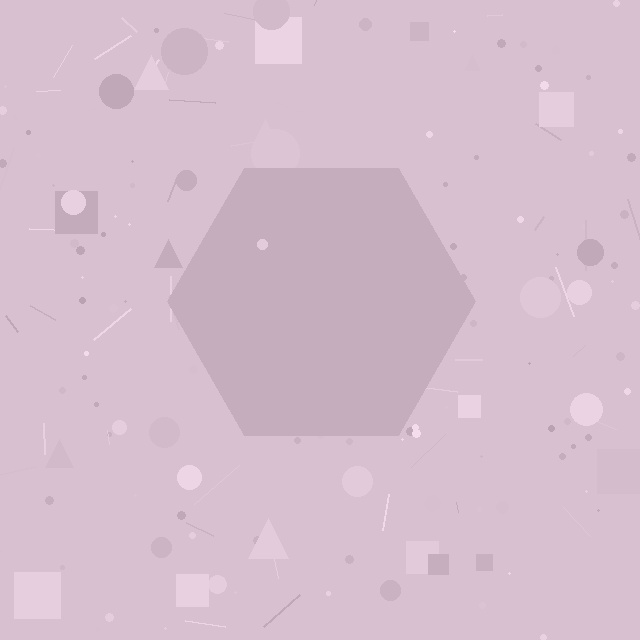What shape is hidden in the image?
A hexagon is hidden in the image.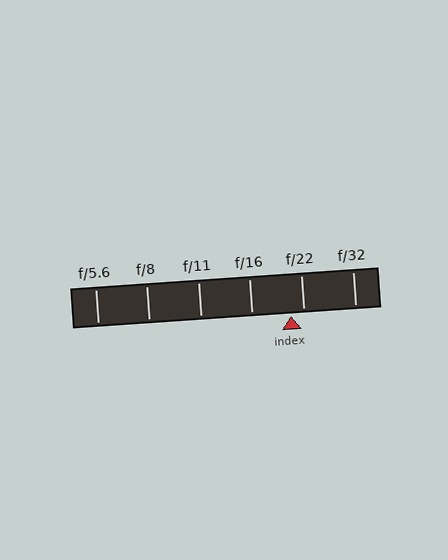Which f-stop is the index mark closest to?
The index mark is closest to f/22.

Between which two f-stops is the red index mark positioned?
The index mark is between f/16 and f/22.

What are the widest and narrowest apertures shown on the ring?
The widest aperture shown is f/5.6 and the narrowest is f/32.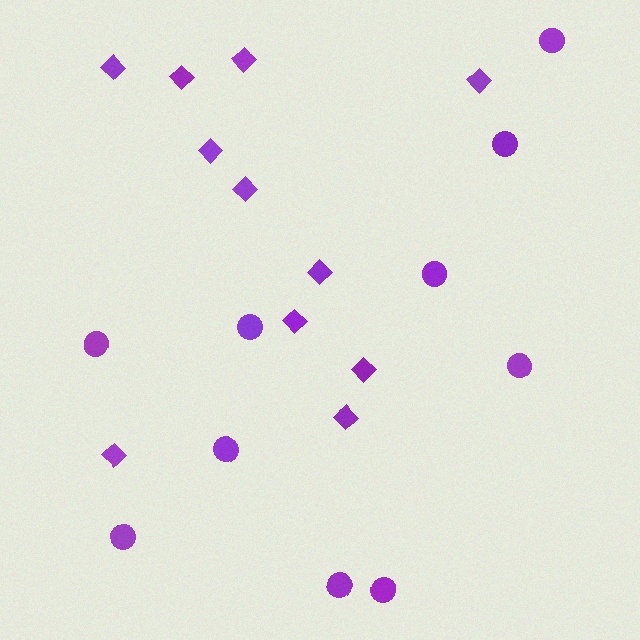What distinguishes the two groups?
There are 2 groups: one group of circles (10) and one group of diamonds (11).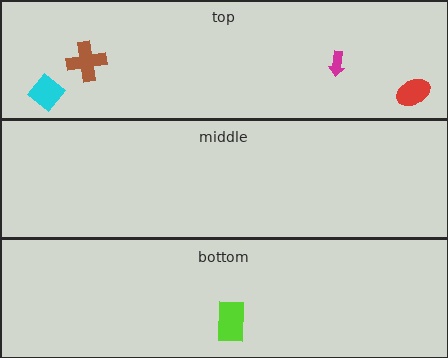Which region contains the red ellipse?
The top region.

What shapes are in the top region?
The cyan diamond, the magenta arrow, the brown cross, the red ellipse.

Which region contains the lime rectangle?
The bottom region.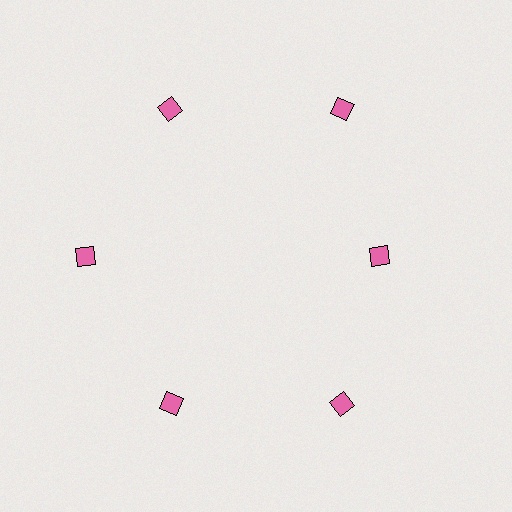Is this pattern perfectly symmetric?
No. The 6 pink diamonds are arranged in a ring, but one element near the 3 o'clock position is pulled inward toward the center, breaking the 6-fold rotational symmetry.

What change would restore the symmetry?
The symmetry would be restored by moving it outward, back onto the ring so that all 6 diamonds sit at equal angles and equal distance from the center.